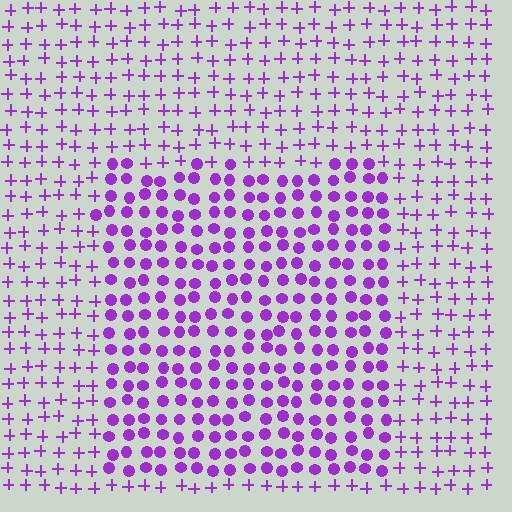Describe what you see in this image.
The image is filled with small purple elements arranged in a uniform grid. A rectangle-shaped region contains circles, while the surrounding area contains plus signs. The boundary is defined purely by the change in element shape.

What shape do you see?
I see a rectangle.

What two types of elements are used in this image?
The image uses circles inside the rectangle region and plus signs outside it.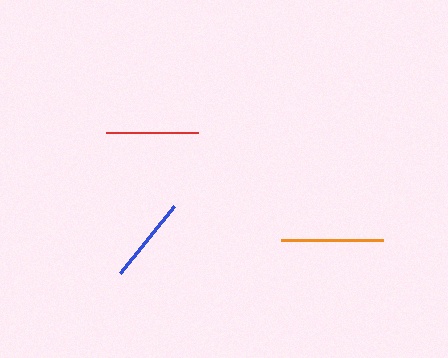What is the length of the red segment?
The red segment is approximately 91 pixels long.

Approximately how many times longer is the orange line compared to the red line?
The orange line is approximately 1.1 times the length of the red line.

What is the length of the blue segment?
The blue segment is approximately 86 pixels long.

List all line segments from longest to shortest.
From longest to shortest: orange, red, blue.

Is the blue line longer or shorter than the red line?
The red line is longer than the blue line.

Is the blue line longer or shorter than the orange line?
The orange line is longer than the blue line.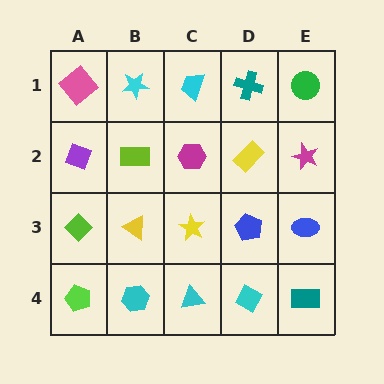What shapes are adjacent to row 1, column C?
A magenta hexagon (row 2, column C), a cyan star (row 1, column B), a teal cross (row 1, column D).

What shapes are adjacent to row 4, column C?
A yellow star (row 3, column C), a cyan hexagon (row 4, column B), a cyan diamond (row 4, column D).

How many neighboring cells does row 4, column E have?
2.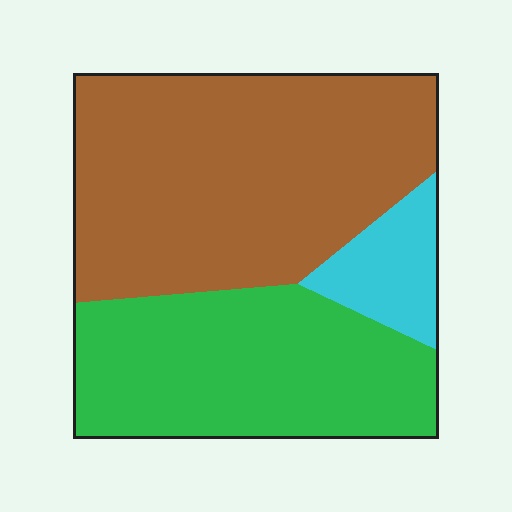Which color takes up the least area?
Cyan, at roughly 10%.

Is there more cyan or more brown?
Brown.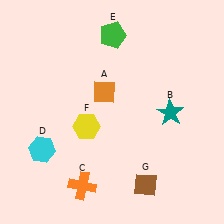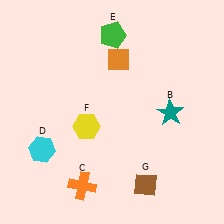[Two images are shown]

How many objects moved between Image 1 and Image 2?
1 object moved between the two images.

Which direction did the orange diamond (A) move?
The orange diamond (A) moved up.